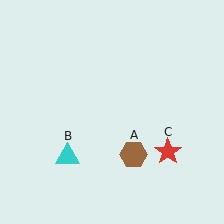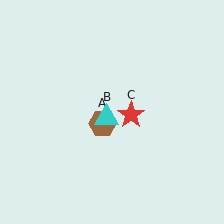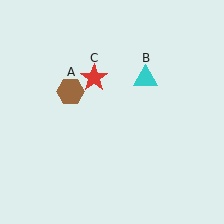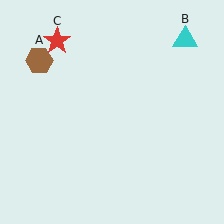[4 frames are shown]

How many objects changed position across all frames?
3 objects changed position: brown hexagon (object A), cyan triangle (object B), red star (object C).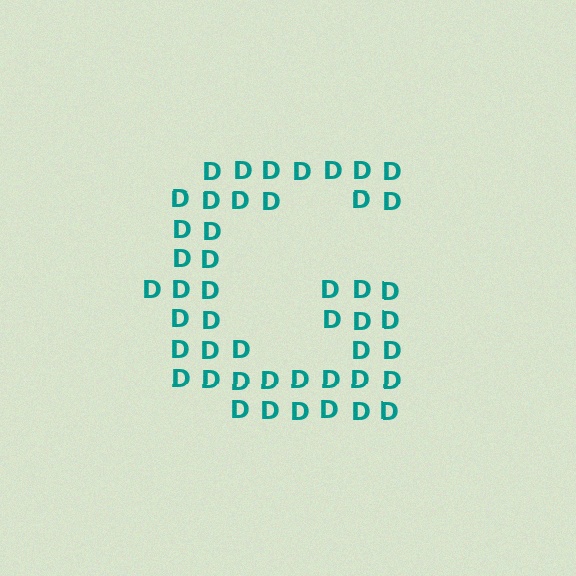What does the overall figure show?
The overall figure shows the letter G.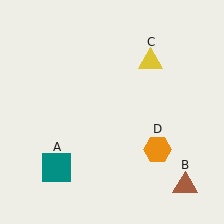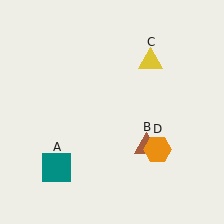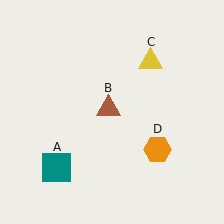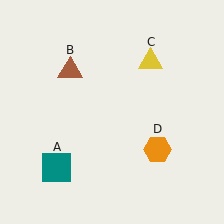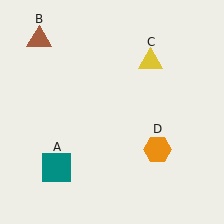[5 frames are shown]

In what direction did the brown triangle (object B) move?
The brown triangle (object B) moved up and to the left.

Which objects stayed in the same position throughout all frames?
Teal square (object A) and yellow triangle (object C) and orange hexagon (object D) remained stationary.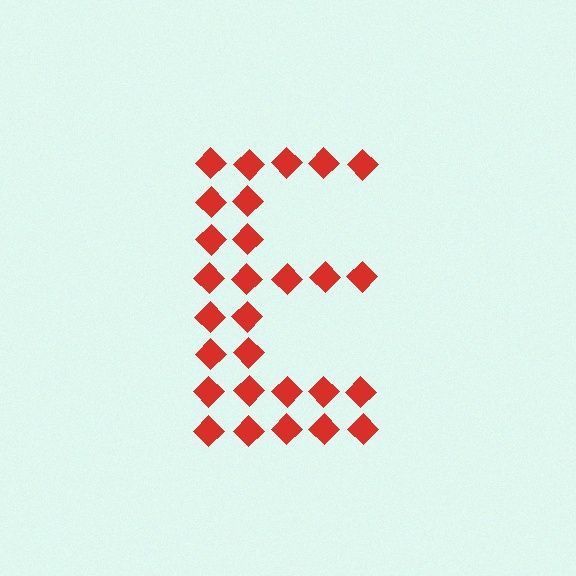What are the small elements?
The small elements are diamonds.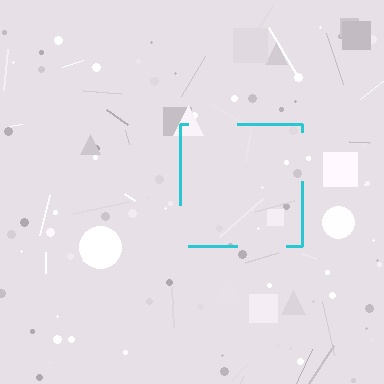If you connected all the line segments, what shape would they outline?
They would outline a square.